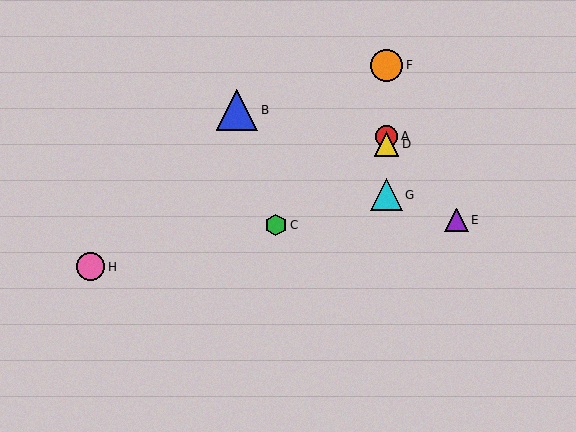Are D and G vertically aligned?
Yes, both are at x≈387.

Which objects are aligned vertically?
Objects A, D, F, G are aligned vertically.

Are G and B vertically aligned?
No, G is at x≈387 and B is at x≈237.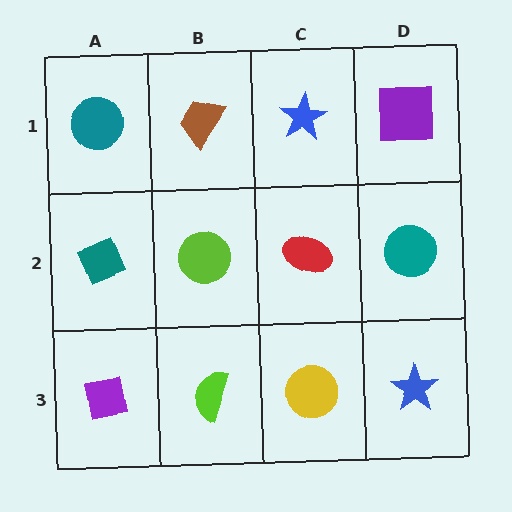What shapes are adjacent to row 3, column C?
A red ellipse (row 2, column C), a lime semicircle (row 3, column B), a blue star (row 3, column D).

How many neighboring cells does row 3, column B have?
3.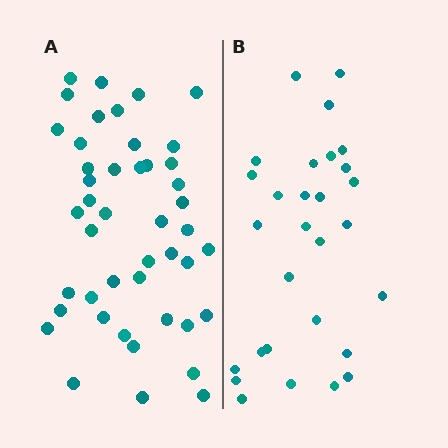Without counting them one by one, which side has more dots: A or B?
Region A (the left region) has more dots.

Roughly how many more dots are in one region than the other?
Region A has approximately 15 more dots than region B.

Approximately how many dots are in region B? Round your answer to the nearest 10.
About 30 dots. (The exact count is 29, which rounds to 30.)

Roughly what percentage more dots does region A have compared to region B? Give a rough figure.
About 55% more.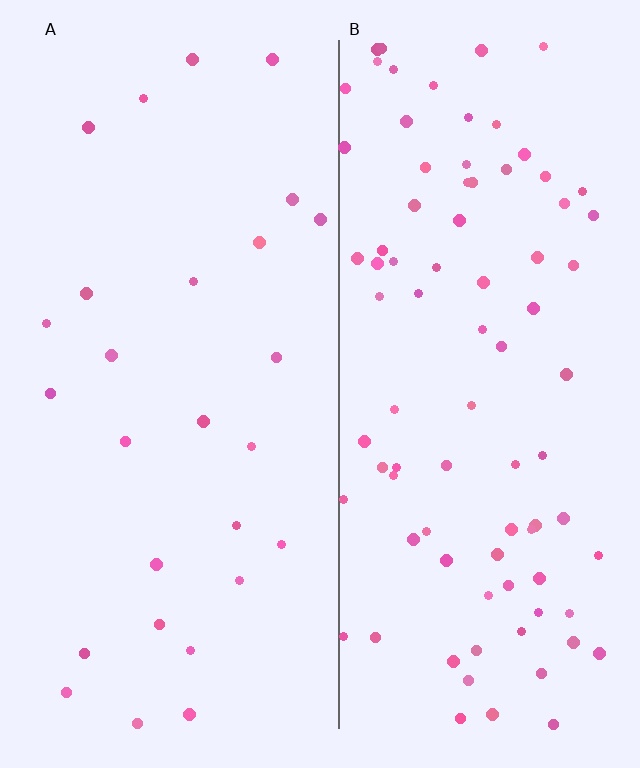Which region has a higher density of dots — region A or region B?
B (the right).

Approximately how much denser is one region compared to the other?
Approximately 3.3× — region B over region A.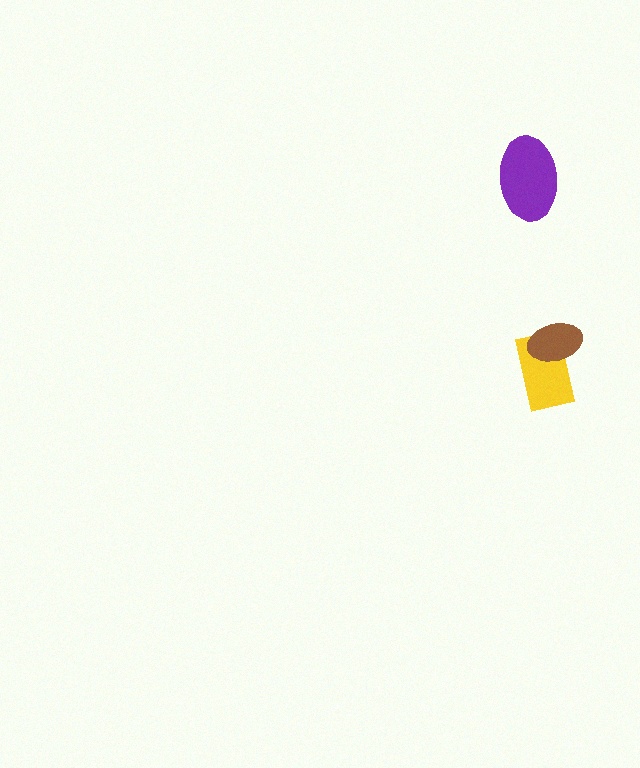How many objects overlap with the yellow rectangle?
1 object overlaps with the yellow rectangle.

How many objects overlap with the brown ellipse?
1 object overlaps with the brown ellipse.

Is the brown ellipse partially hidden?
No, no other shape covers it.